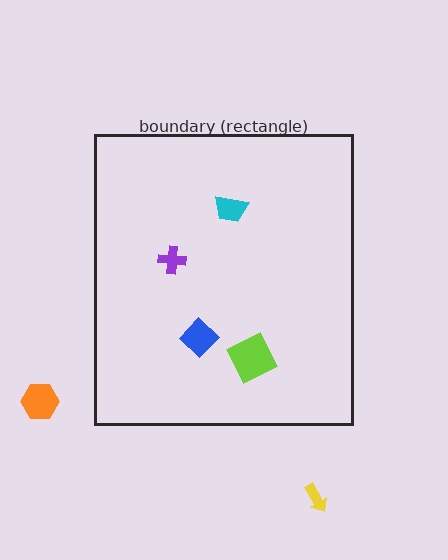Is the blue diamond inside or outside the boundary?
Inside.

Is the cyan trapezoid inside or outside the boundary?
Inside.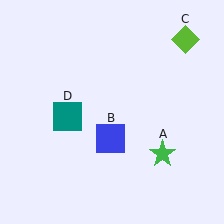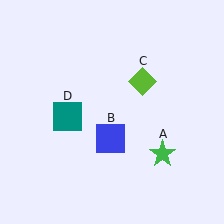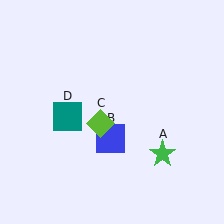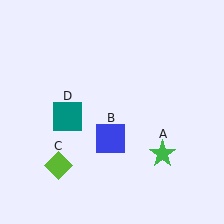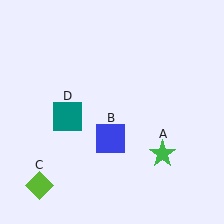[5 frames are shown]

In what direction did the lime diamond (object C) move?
The lime diamond (object C) moved down and to the left.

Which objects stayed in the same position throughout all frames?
Green star (object A) and blue square (object B) and teal square (object D) remained stationary.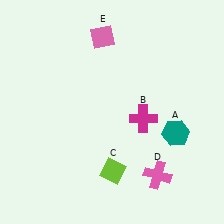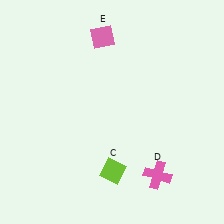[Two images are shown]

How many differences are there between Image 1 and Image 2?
There are 2 differences between the two images.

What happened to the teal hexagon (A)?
The teal hexagon (A) was removed in Image 2. It was in the bottom-right area of Image 1.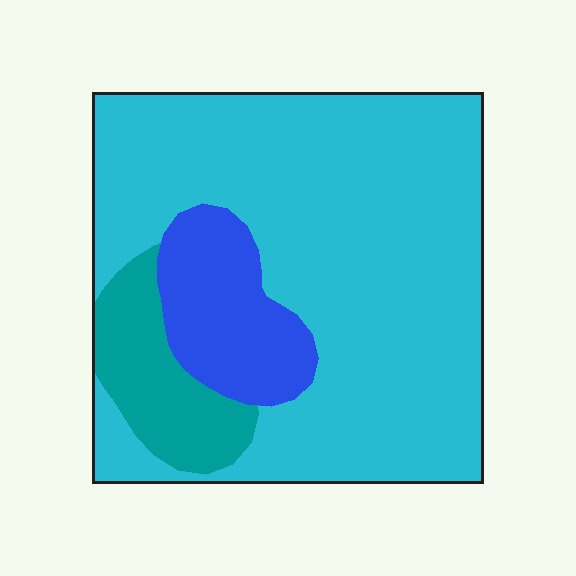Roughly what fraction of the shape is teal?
Teal takes up less than a quarter of the shape.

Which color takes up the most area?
Cyan, at roughly 75%.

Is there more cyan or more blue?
Cyan.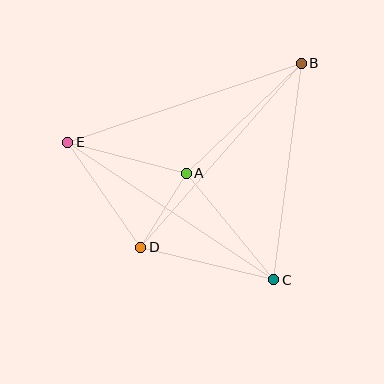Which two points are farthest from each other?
Points C and E are farthest from each other.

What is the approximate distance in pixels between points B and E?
The distance between B and E is approximately 247 pixels.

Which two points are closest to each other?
Points A and D are closest to each other.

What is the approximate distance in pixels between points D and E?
The distance between D and E is approximately 128 pixels.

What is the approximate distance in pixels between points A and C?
The distance between A and C is approximately 138 pixels.